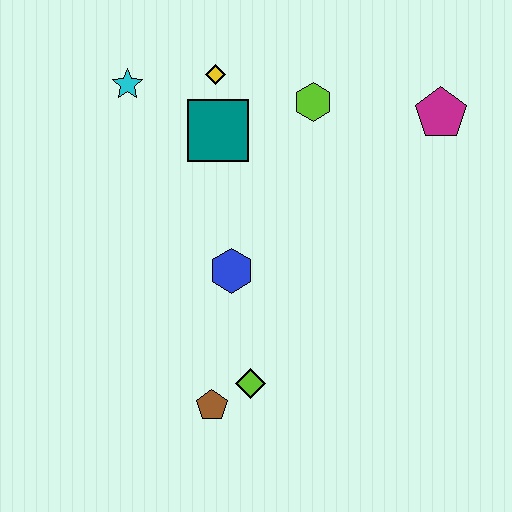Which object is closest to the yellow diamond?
The teal square is closest to the yellow diamond.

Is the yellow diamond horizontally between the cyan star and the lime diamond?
Yes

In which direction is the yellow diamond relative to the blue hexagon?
The yellow diamond is above the blue hexagon.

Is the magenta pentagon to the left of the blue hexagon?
No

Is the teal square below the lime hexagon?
Yes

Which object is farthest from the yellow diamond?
The brown pentagon is farthest from the yellow diamond.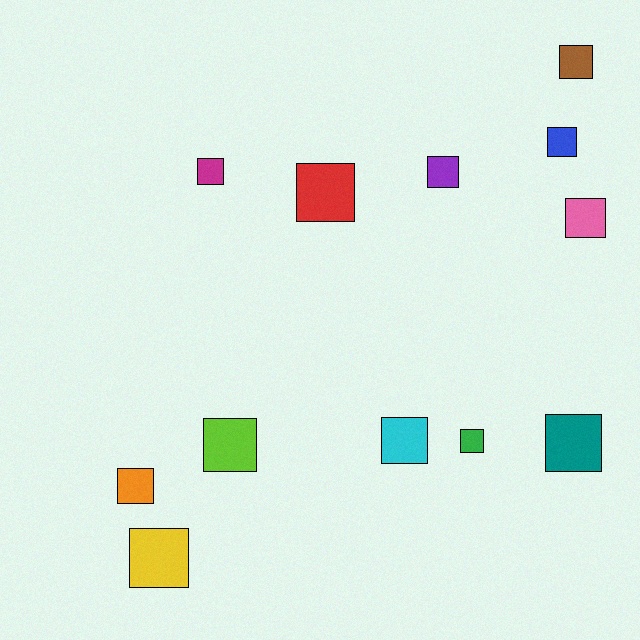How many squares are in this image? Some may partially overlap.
There are 12 squares.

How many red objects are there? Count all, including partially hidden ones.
There is 1 red object.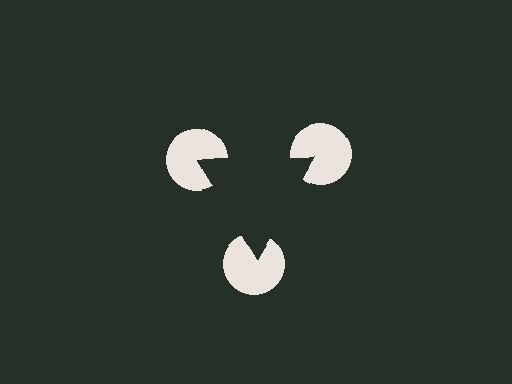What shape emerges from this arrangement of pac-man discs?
An illusory triangle — its edges are inferred from the aligned wedge cuts in the pac-man discs, not physically drawn.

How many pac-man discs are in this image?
There are 3 — one at each vertex of the illusory triangle.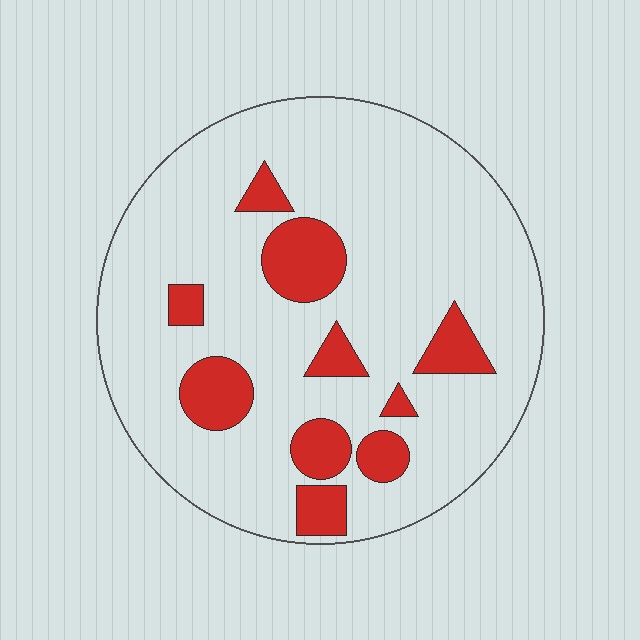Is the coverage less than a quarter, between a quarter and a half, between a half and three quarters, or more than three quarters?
Less than a quarter.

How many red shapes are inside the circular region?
10.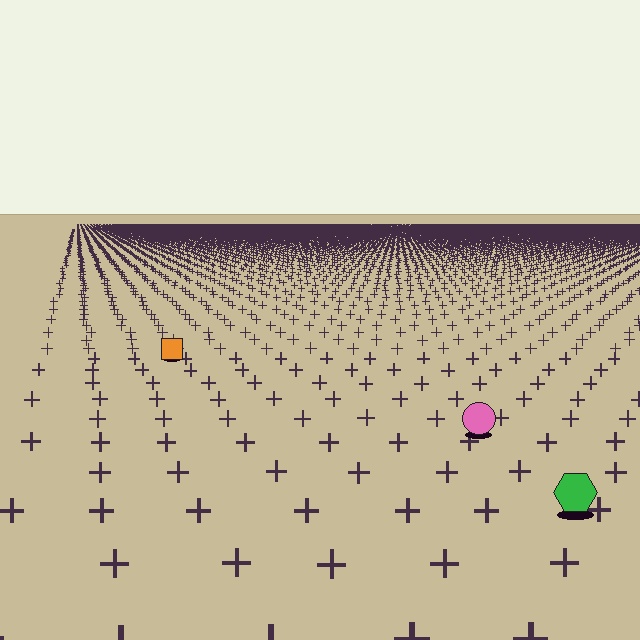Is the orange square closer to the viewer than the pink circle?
No. The pink circle is closer — you can tell from the texture gradient: the ground texture is coarser near it.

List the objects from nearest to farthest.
From nearest to farthest: the green hexagon, the pink circle, the orange square.